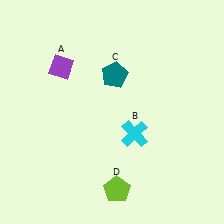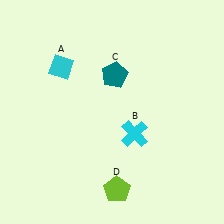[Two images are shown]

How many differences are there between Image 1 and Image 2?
There is 1 difference between the two images.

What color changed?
The diamond (A) changed from purple in Image 1 to cyan in Image 2.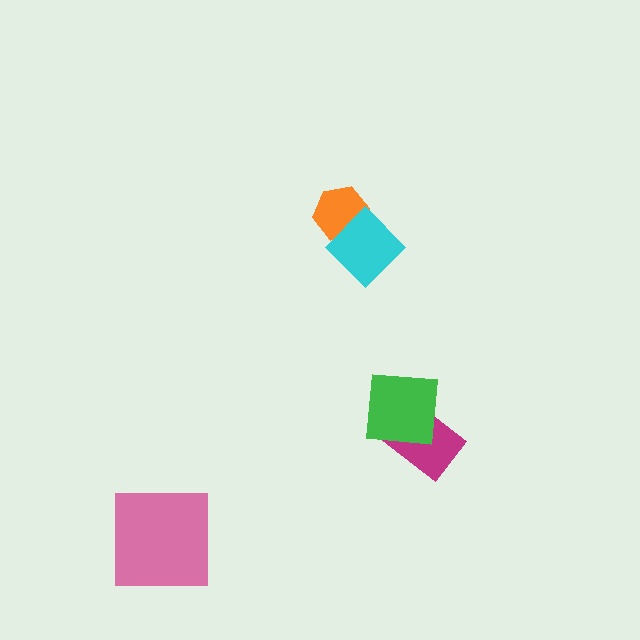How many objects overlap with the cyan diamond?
1 object overlaps with the cyan diamond.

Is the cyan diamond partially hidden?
No, no other shape covers it.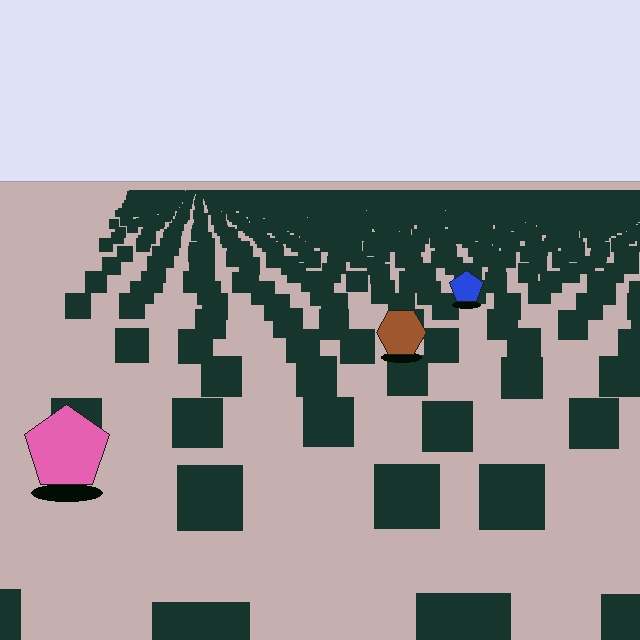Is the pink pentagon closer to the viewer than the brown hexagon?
Yes. The pink pentagon is closer — you can tell from the texture gradient: the ground texture is coarser near it.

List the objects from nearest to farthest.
From nearest to farthest: the pink pentagon, the brown hexagon, the blue pentagon.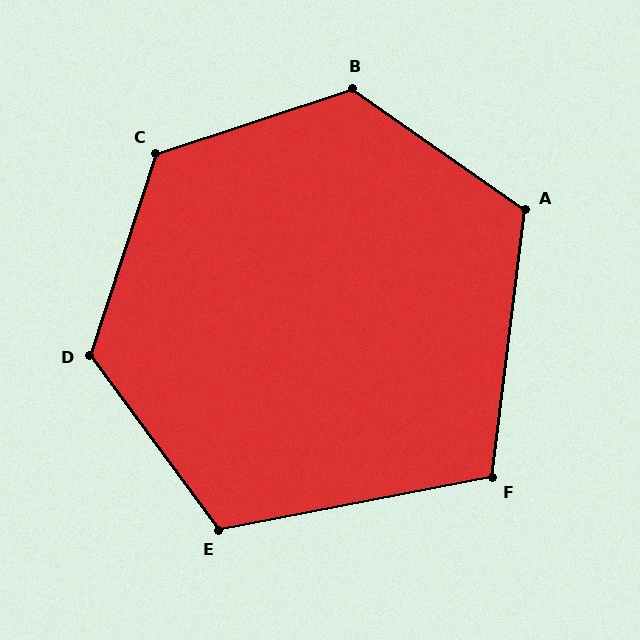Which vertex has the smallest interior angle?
F, at approximately 108 degrees.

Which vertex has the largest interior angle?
B, at approximately 127 degrees.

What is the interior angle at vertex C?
Approximately 127 degrees (obtuse).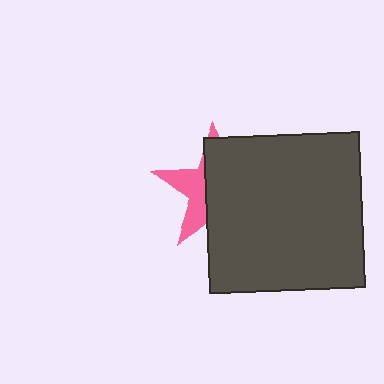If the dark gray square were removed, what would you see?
You would see the complete pink star.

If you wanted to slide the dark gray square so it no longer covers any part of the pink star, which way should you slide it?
Slide it right — that is the most direct way to separate the two shapes.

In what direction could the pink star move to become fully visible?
The pink star could move left. That would shift it out from behind the dark gray square entirely.